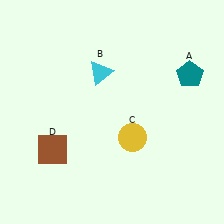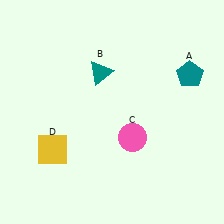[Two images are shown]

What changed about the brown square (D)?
In Image 1, D is brown. In Image 2, it changed to yellow.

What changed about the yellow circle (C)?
In Image 1, C is yellow. In Image 2, it changed to pink.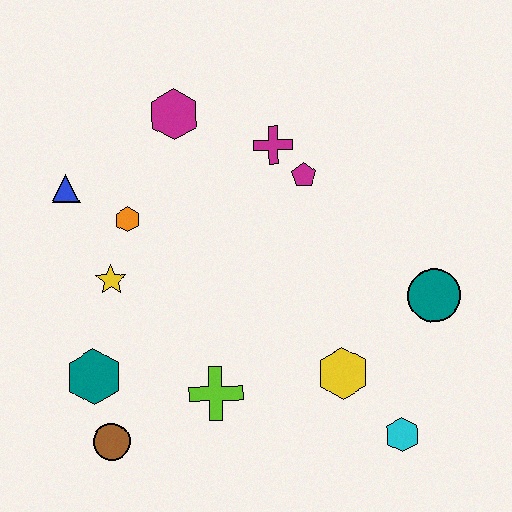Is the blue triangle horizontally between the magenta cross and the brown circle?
No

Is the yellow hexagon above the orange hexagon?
No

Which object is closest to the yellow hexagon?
The cyan hexagon is closest to the yellow hexagon.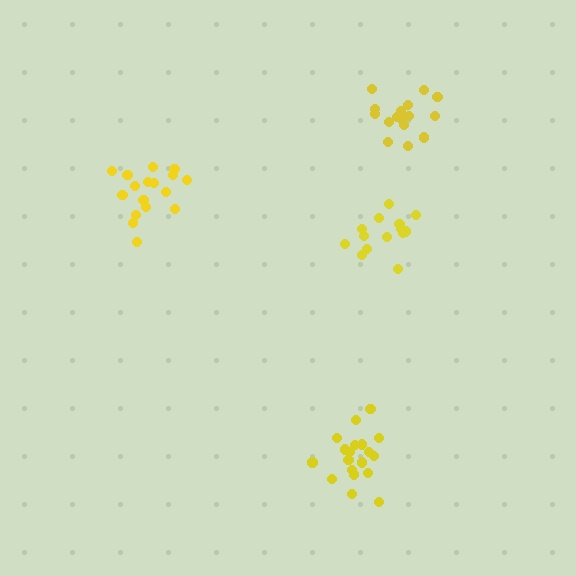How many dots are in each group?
Group 1: 19 dots, Group 2: 18 dots, Group 3: 14 dots, Group 4: 17 dots (68 total).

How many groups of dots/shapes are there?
There are 4 groups.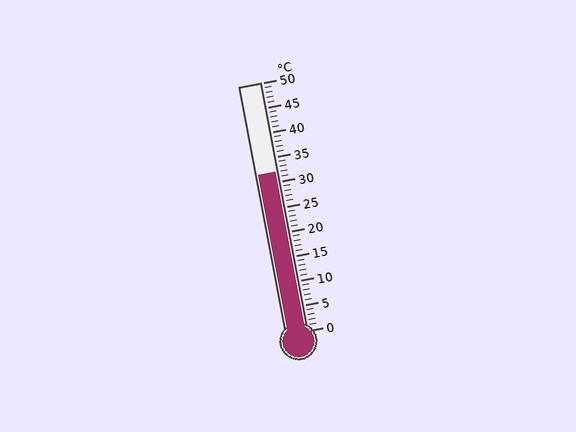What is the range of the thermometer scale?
The thermometer scale ranges from 0°C to 50°C.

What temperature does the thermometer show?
The thermometer shows approximately 32°C.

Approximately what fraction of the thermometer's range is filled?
The thermometer is filled to approximately 65% of its range.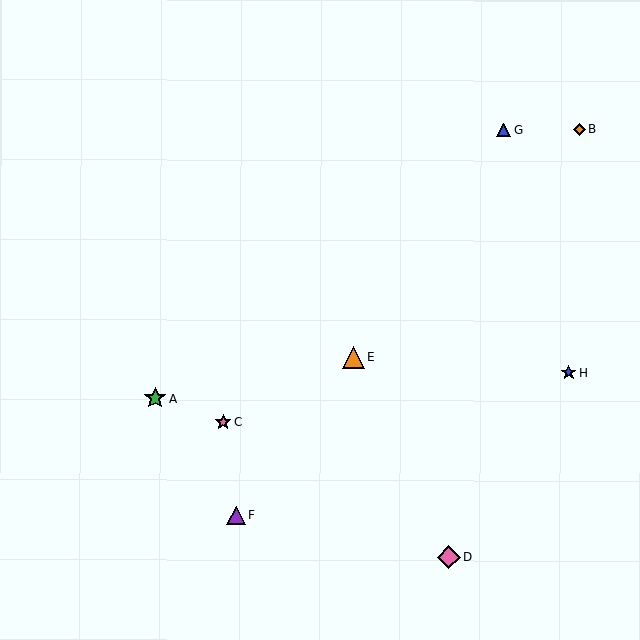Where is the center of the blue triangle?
The center of the blue triangle is at (503, 129).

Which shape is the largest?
The pink diamond (labeled D) is the largest.